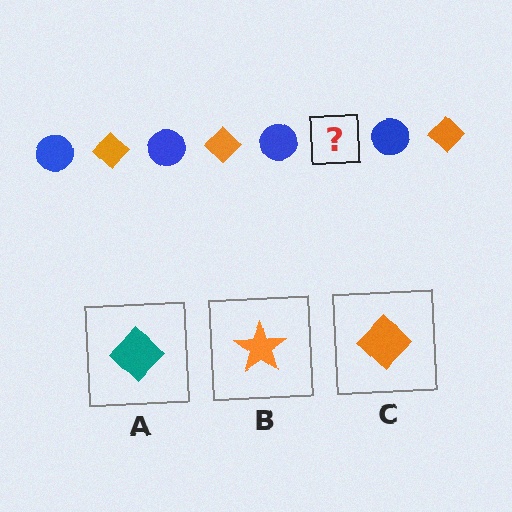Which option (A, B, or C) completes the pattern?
C.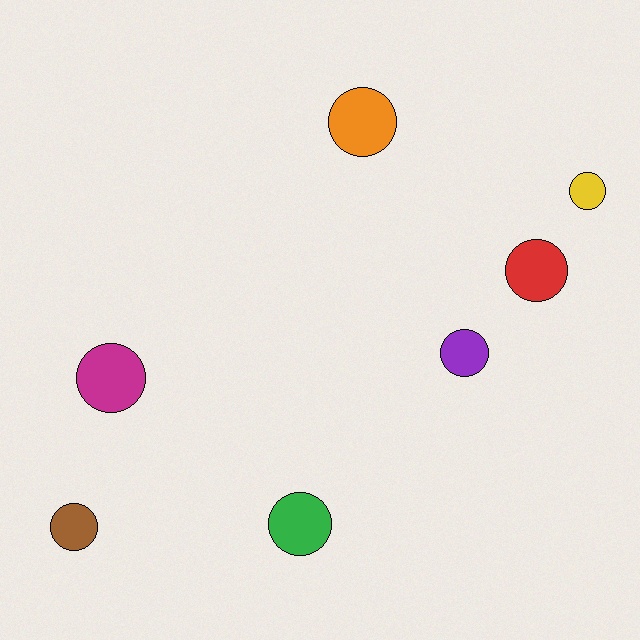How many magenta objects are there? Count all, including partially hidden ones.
There is 1 magenta object.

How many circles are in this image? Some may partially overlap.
There are 7 circles.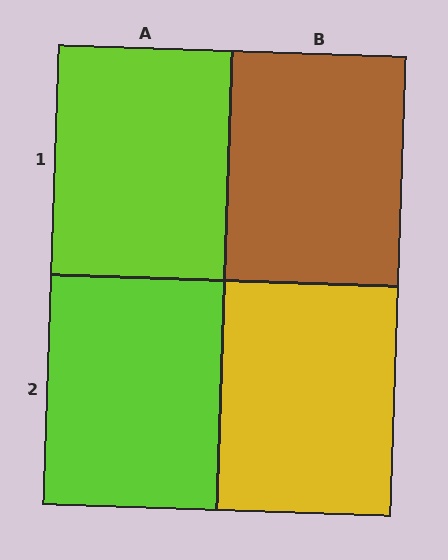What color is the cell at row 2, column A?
Lime.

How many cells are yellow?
1 cell is yellow.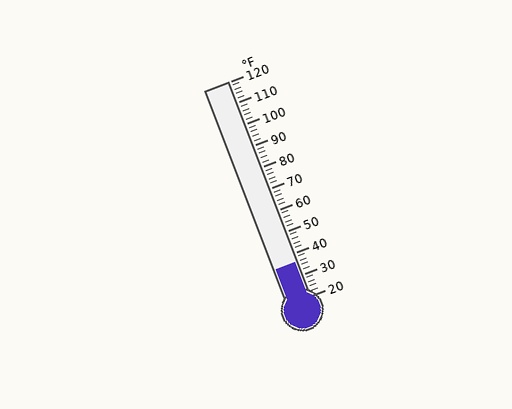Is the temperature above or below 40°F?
The temperature is below 40°F.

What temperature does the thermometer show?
The thermometer shows approximately 36°F.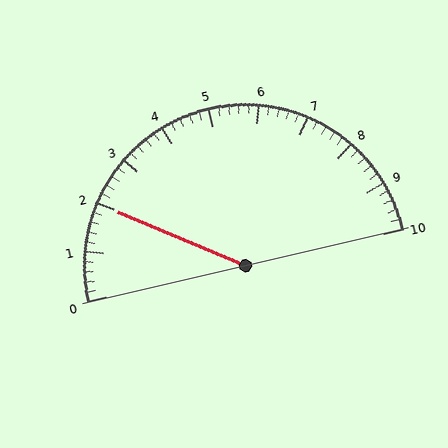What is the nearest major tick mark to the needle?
The nearest major tick mark is 2.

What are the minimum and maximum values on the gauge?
The gauge ranges from 0 to 10.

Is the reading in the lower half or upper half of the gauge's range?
The reading is in the lower half of the range (0 to 10).